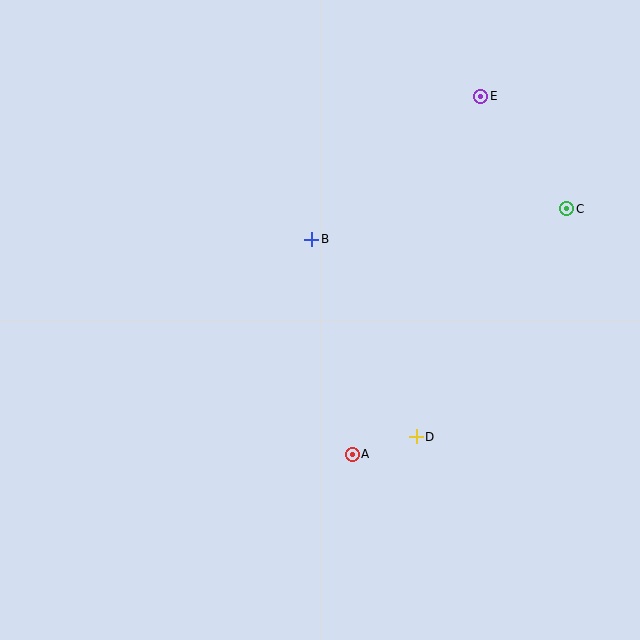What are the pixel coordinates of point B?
Point B is at (312, 239).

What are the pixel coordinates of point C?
Point C is at (567, 209).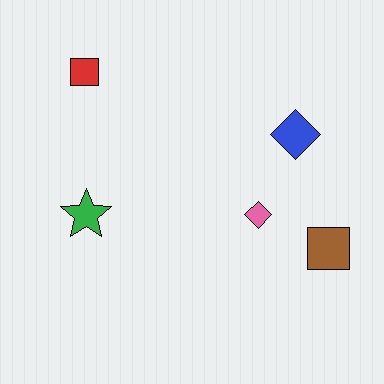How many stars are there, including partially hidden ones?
There is 1 star.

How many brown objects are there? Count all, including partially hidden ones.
There is 1 brown object.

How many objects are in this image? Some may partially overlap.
There are 5 objects.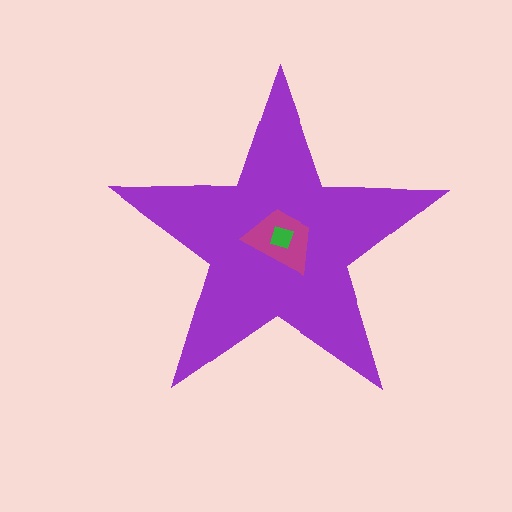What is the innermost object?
The green square.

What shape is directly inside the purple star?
The magenta trapezoid.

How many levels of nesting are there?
3.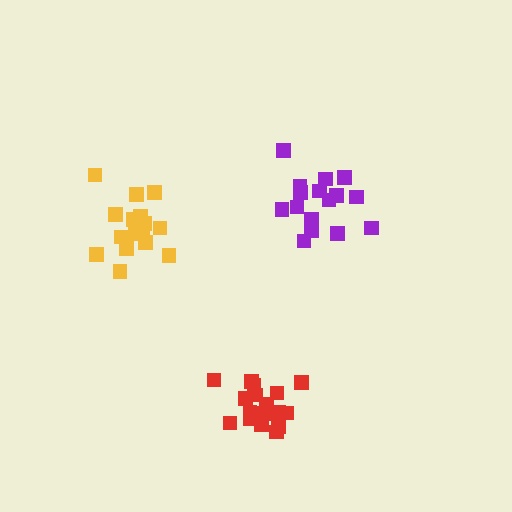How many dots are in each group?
Group 1: 16 dots, Group 2: 18 dots, Group 3: 17 dots (51 total).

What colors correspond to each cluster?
The clusters are colored: purple, red, yellow.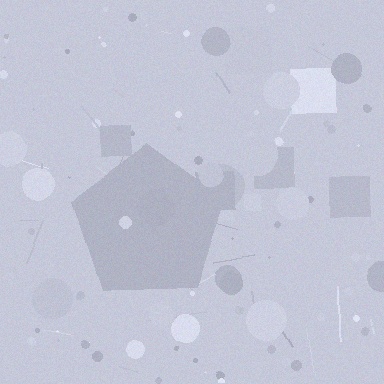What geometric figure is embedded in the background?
A pentagon is embedded in the background.